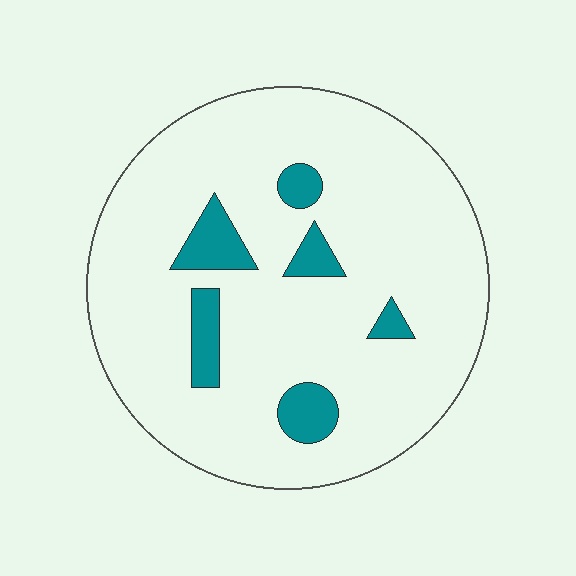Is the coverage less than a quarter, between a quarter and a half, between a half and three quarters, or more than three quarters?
Less than a quarter.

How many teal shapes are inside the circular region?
6.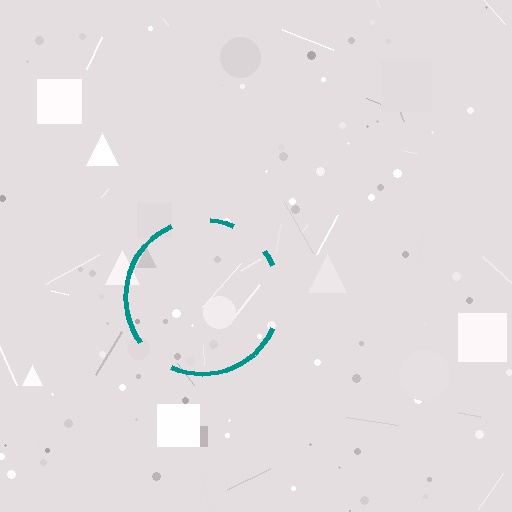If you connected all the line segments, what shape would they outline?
They would outline a circle.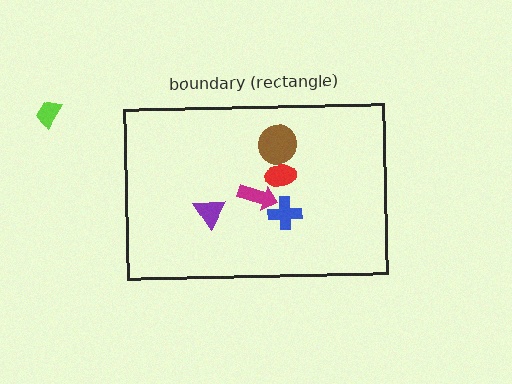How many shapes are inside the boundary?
5 inside, 1 outside.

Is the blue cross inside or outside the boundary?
Inside.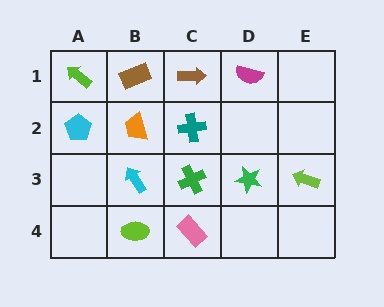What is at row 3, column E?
A lime arrow.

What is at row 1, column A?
A lime arrow.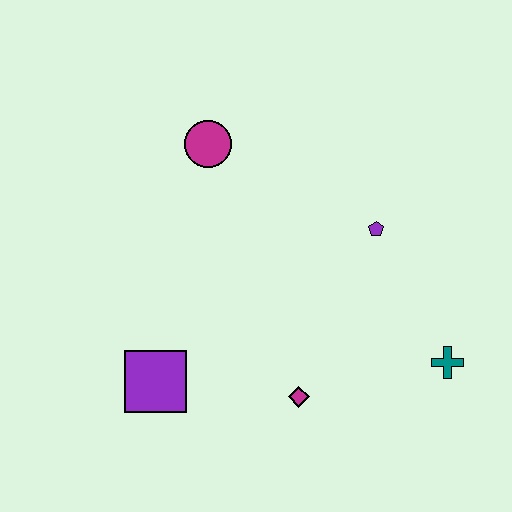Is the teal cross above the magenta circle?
No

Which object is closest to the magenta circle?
The purple pentagon is closest to the magenta circle.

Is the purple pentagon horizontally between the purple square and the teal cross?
Yes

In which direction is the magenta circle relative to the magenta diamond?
The magenta circle is above the magenta diamond.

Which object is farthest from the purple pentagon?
The purple square is farthest from the purple pentagon.